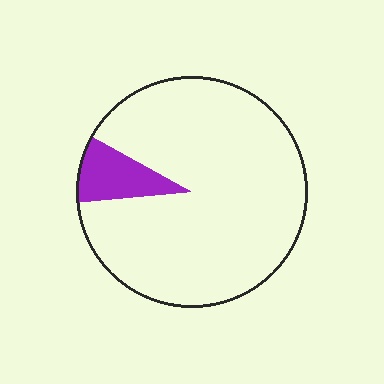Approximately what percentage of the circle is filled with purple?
Approximately 10%.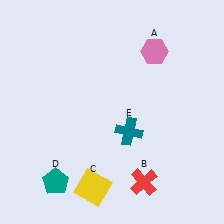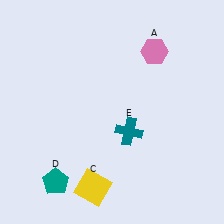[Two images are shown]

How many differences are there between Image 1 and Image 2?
There is 1 difference between the two images.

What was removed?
The red cross (B) was removed in Image 2.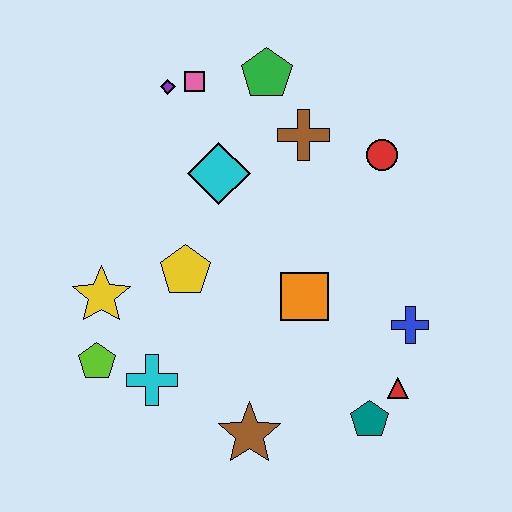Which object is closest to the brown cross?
The green pentagon is closest to the brown cross.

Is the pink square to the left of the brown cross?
Yes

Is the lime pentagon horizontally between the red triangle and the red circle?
No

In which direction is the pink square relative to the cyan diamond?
The pink square is above the cyan diamond.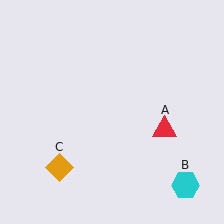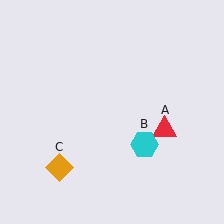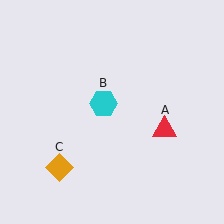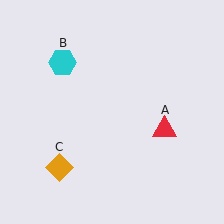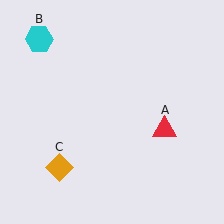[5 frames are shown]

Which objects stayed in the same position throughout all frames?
Red triangle (object A) and orange diamond (object C) remained stationary.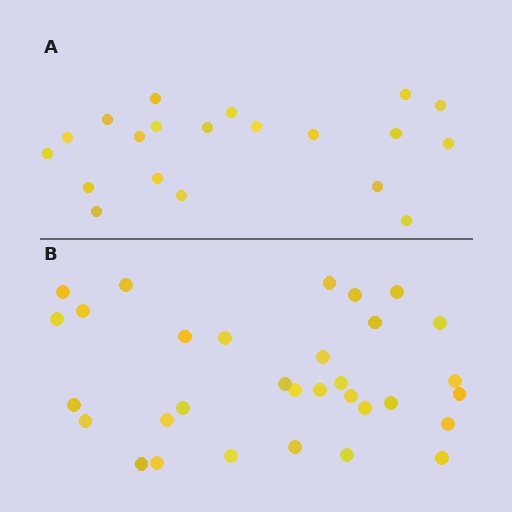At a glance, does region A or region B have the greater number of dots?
Region B (the bottom region) has more dots.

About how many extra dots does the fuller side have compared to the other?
Region B has roughly 12 or so more dots than region A.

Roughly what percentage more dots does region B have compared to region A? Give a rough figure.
About 60% more.